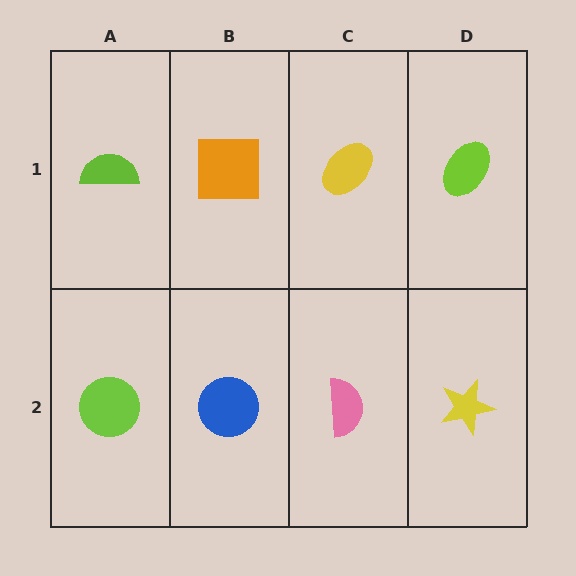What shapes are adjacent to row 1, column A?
A lime circle (row 2, column A), an orange square (row 1, column B).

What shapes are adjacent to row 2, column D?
A lime ellipse (row 1, column D), a pink semicircle (row 2, column C).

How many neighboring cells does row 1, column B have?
3.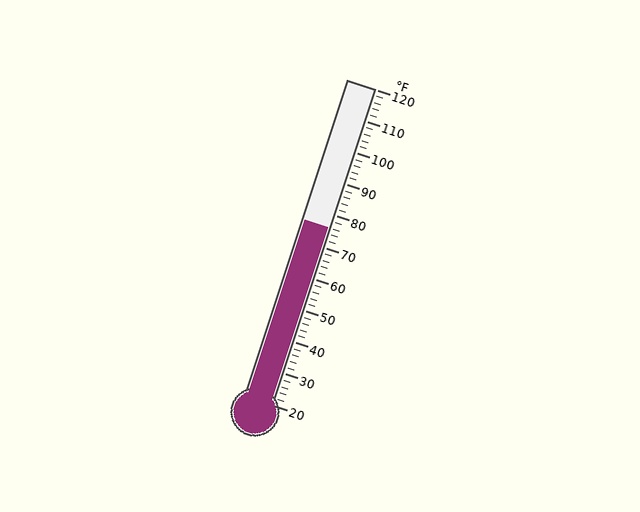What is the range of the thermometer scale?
The thermometer scale ranges from 20°F to 120°F.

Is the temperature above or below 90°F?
The temperature is below 90°F.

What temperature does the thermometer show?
The thermometer shows approximately 76°F.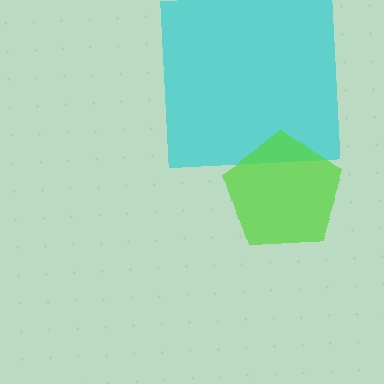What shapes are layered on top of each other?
The layered shapes are: a cyan square, a lime pentagon.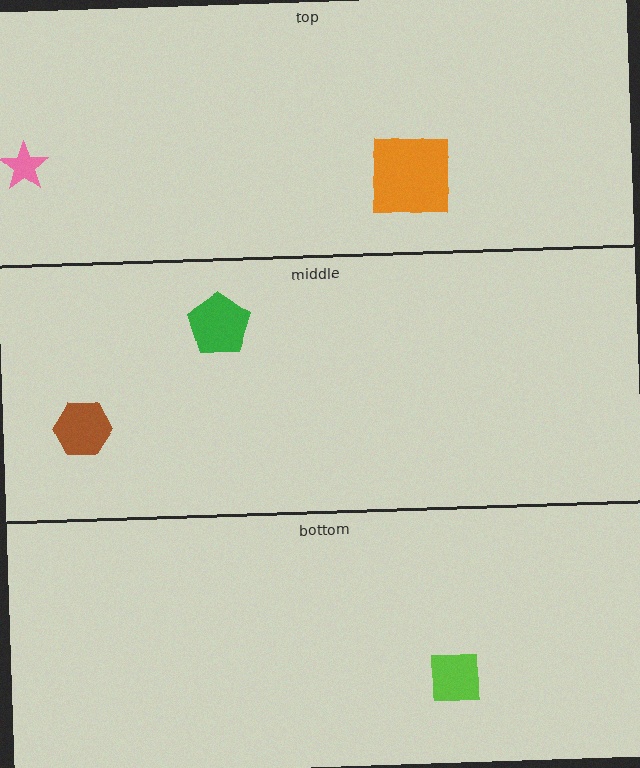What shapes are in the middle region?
The green pentagon, the brown hexagon.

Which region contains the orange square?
The top region.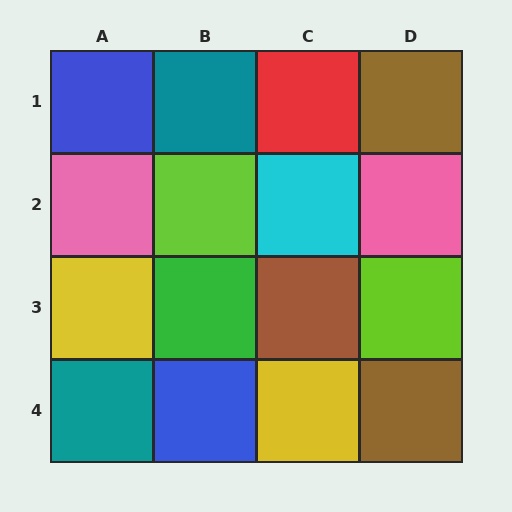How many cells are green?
1 cell is green.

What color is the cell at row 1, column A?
Blue.